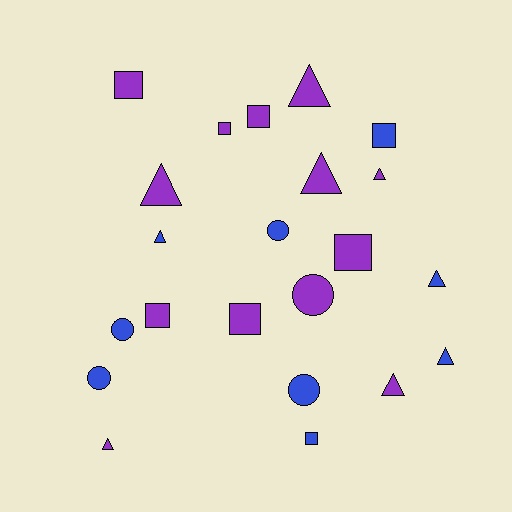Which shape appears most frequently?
Triangle, with 9 objects.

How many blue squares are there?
There are 2 blue squares.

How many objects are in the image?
There are 22 objects.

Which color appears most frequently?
Purple, with 13 objects.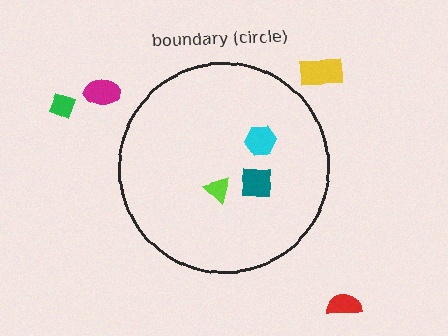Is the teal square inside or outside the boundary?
Inside.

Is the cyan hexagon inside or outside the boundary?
Inside.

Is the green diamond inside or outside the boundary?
Outside.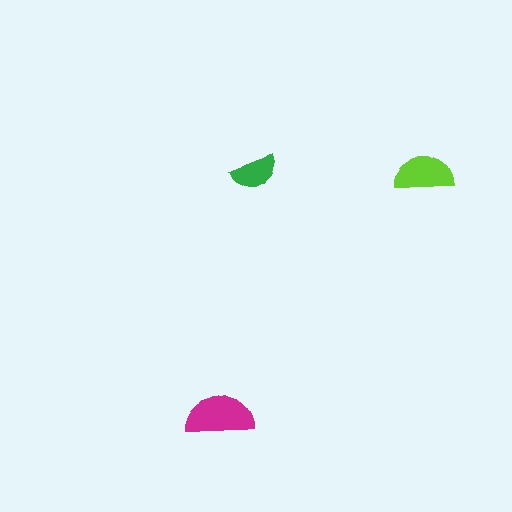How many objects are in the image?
There are 3 objects in the image.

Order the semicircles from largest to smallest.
the magenta one, the lime one, the green one.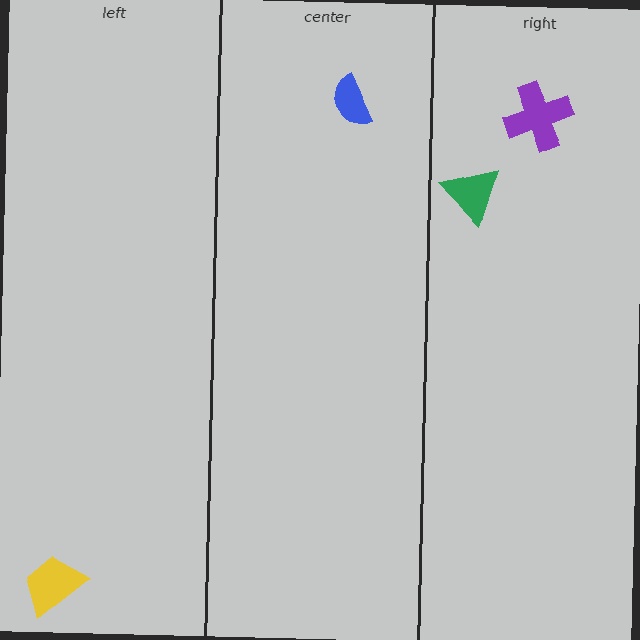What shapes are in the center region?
The blue semicircle.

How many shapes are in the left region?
1.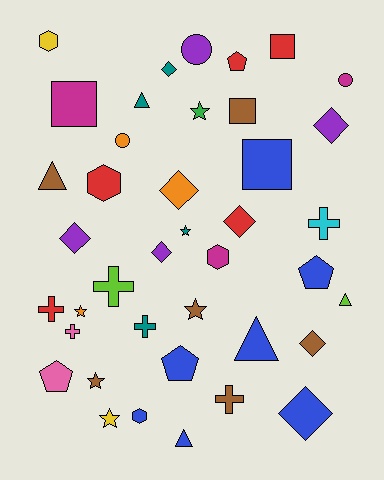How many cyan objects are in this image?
There is 1 cyan object.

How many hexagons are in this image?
There are 4 hexagons.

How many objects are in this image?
There are 40 objects.